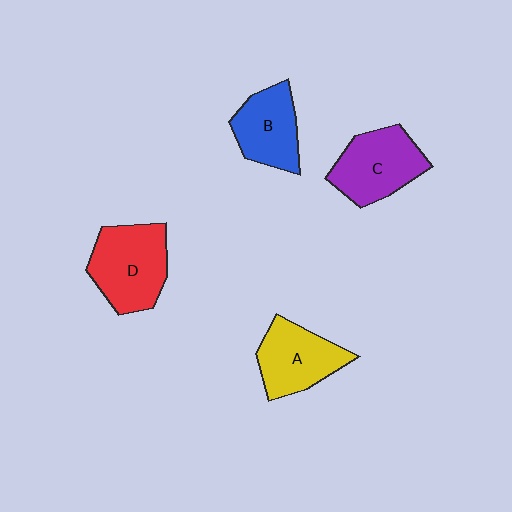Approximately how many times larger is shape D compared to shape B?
Approximately 1.3 times.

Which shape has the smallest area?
Shape B (blue).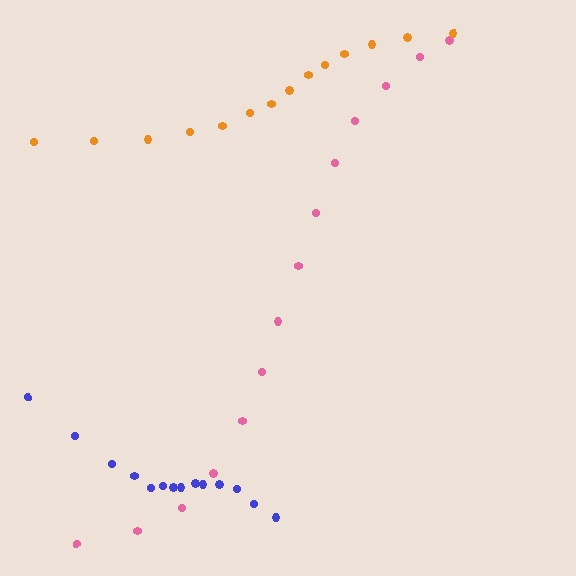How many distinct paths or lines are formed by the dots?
There are 3 distinct paths.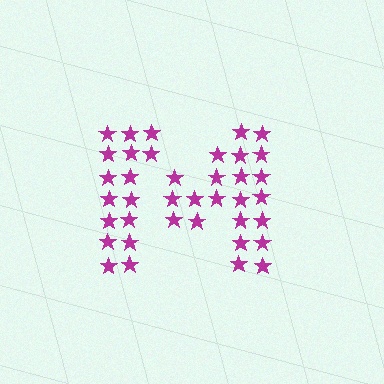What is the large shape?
The large shape is the letter M.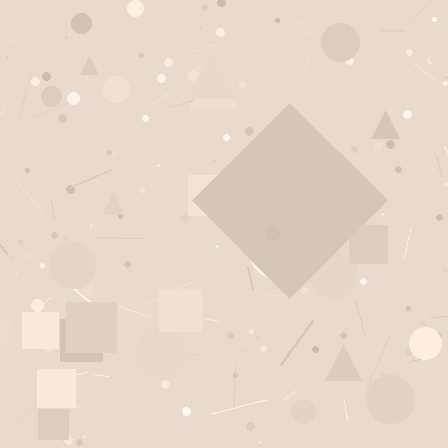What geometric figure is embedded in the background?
A diamond is embedded in the background.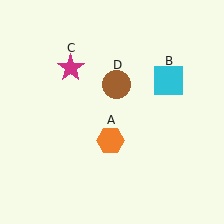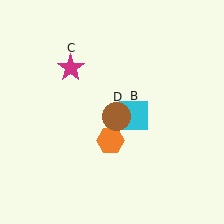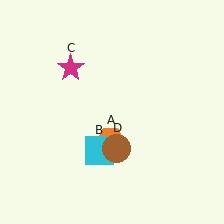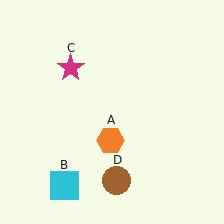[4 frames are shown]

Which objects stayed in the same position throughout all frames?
Orange hexagon (object A) and magenta star (object C) remained stationary.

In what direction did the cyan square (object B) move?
The cyan square (object B) moved down and to the left.